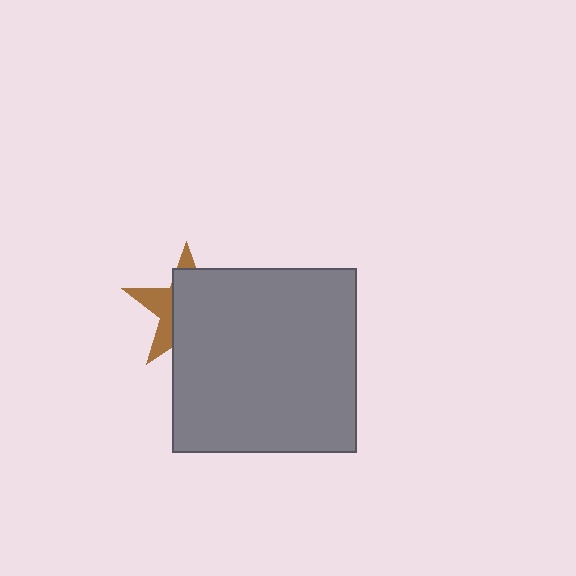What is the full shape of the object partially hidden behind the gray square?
The partially hidden object is a brown star.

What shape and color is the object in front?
The object in front is a gray square.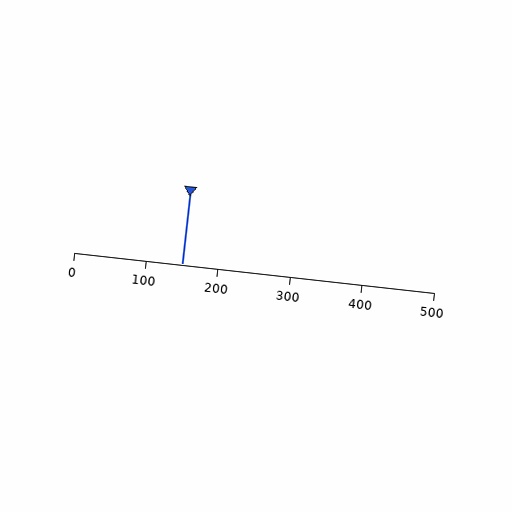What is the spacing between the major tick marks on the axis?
The major ticks are spaced 100 apart.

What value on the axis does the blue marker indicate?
The marker indicates approximately 150.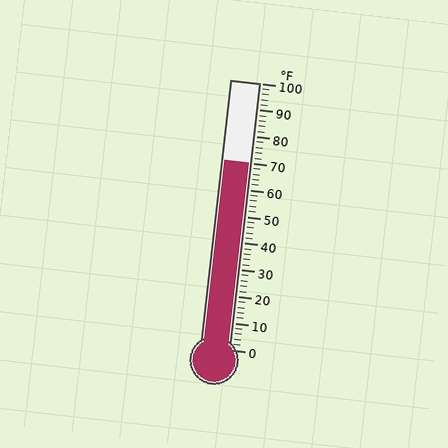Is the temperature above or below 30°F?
The temperature is above 30°F.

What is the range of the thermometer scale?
The thermometer scale ranges from 0°F to 100°F.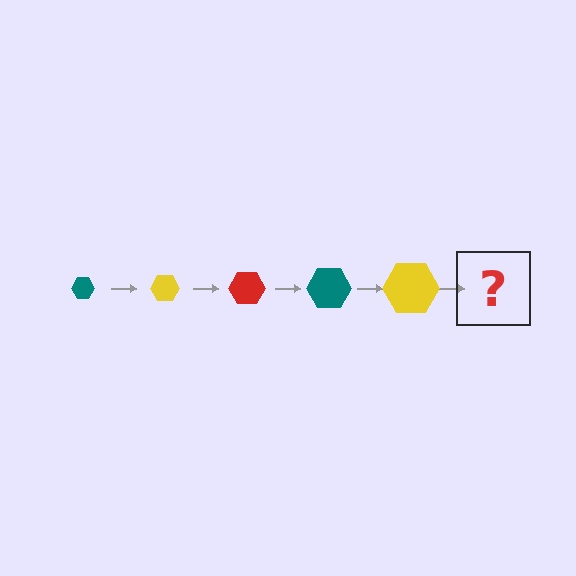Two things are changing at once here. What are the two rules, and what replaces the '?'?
The two rules are that the hexagon grows larger each step and the color cycles through teal, yellow, and red. The '?' should be a red hexagon, larger than the previous one.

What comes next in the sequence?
The next element should be a red hexagon, larger than the previous one.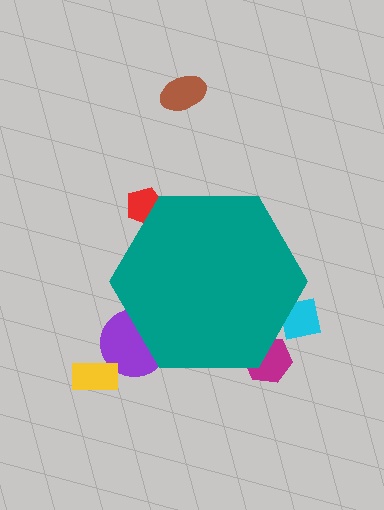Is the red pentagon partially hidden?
Yes, the red pentagon is partially hidden behind the teal hexagon.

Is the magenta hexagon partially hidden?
Yes, the magenta hexagon is partially hidden behind the teal hexagon.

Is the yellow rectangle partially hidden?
No, the yellow rectangle is fully visible.